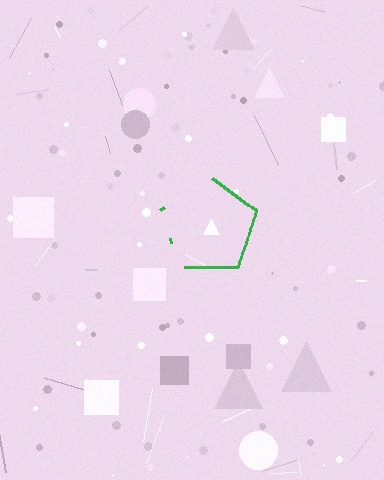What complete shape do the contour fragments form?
The contour fragments form a pentagon.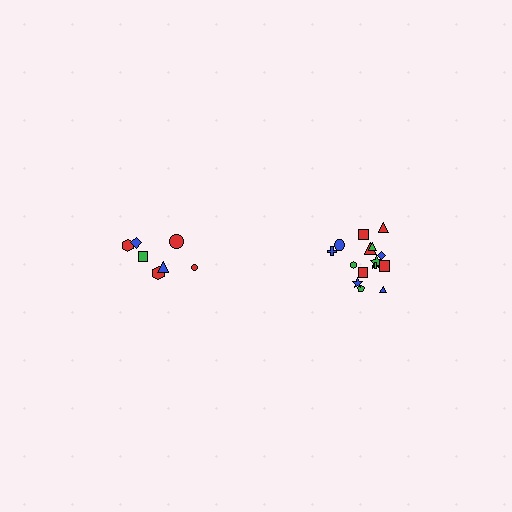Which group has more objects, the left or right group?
The right group.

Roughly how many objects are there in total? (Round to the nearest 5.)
Roughly 20 objects in total.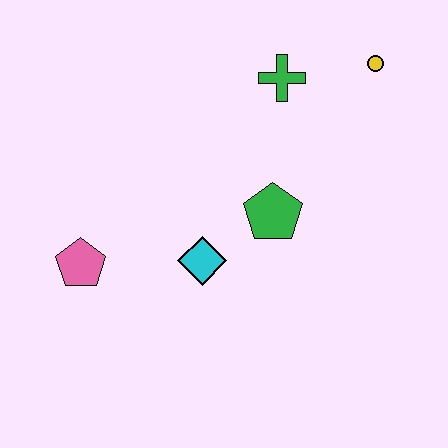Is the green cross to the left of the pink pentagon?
No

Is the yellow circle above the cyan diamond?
Yes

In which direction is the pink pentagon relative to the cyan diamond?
The pink pentagon is to the left of the cyan diamond.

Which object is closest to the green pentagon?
The cyan diamond is closest to the green pentagon.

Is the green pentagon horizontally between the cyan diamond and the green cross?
Yes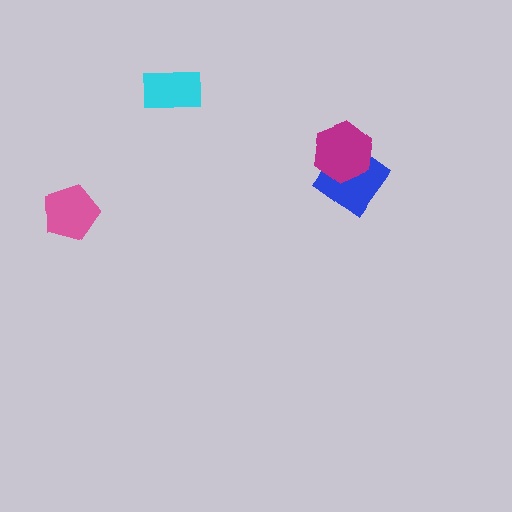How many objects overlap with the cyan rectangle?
0 objects overlap with the cyan rectangle.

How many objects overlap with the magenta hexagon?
1 object overlaps with the magenta hexagon.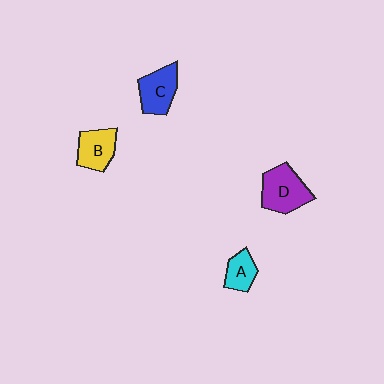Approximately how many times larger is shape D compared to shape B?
Approximately 1.3 times.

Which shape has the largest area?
Shape D (purple).